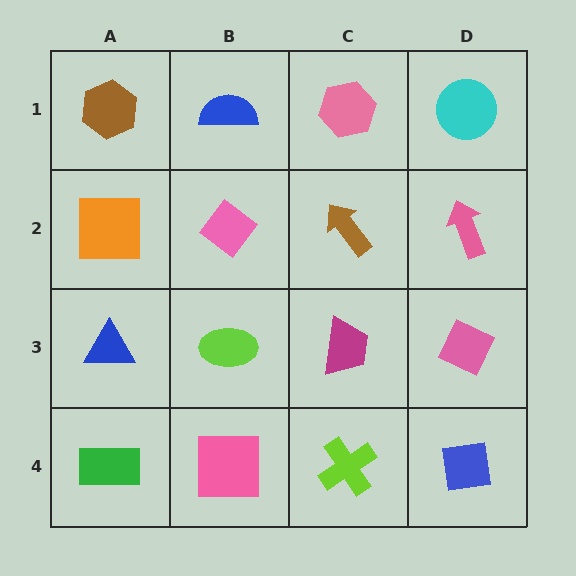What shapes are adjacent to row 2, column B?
A blue semicircle (row 1, column B), a lime ellipse (row 3, column B), an orange square (row 2, column A), a brown arrow (row 2, column C).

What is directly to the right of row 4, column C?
A blue square.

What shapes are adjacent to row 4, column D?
A pink diamond (row 3, column D), a lime cross (row 4, column C).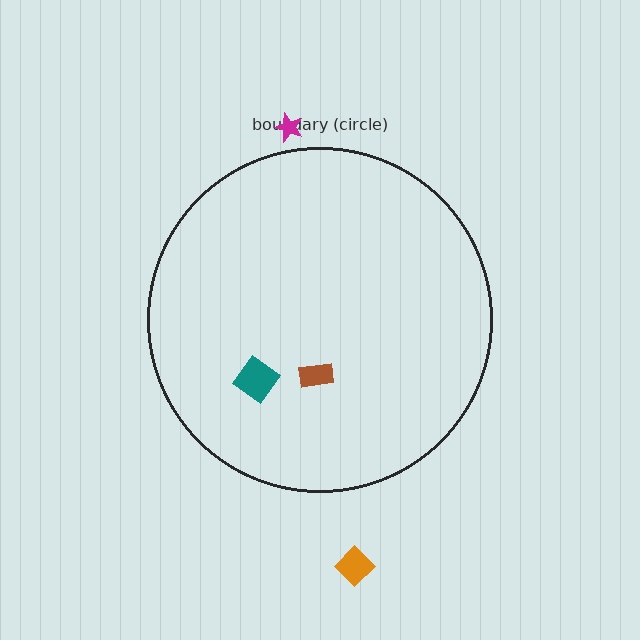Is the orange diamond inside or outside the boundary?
Outside.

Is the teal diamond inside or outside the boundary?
Inside.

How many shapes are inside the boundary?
2 inside, 2 outside.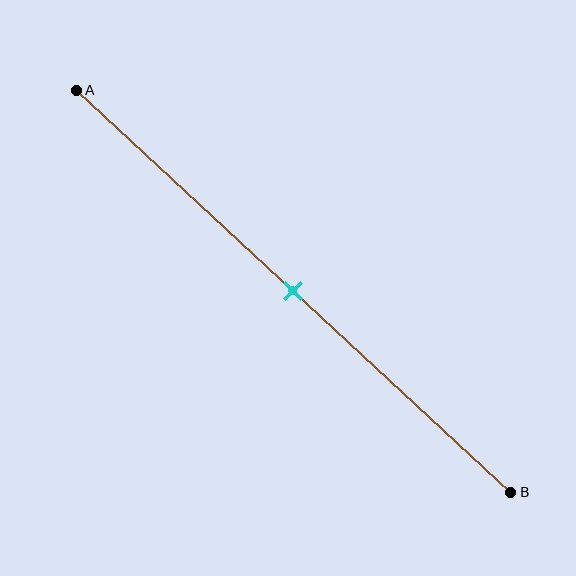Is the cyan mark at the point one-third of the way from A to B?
No, the mark is at about 50% from A, not at the 33% one-third point.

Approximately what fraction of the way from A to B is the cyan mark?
The cyan mark is approximately 50% of the way from A to B.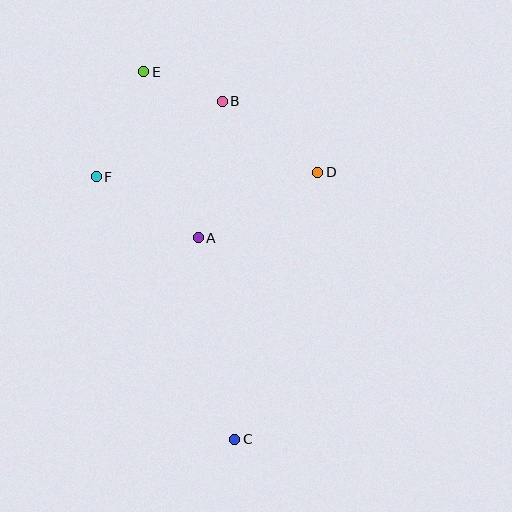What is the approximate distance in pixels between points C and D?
The distance between C and D is approximately 279 pixels.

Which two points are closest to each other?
Points B and E are closest to each other.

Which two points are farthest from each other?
Points C and E are farthest from each other.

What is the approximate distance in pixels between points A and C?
The distance between A and C is approximately 205 pixels.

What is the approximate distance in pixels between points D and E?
The distance between D and E is approximately 201 pixels.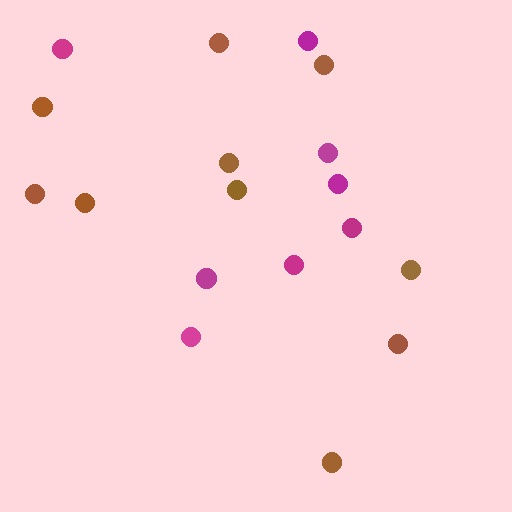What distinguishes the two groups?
There are 2 groups: one group of brown circles (10) and one group of magenta circles (8).